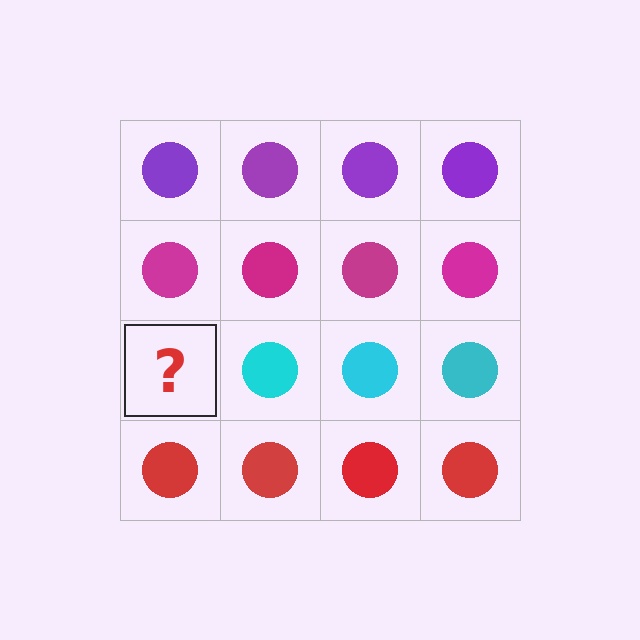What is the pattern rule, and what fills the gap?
The rule is that each row has a consistent color. The gap should be filled with a cyan circle.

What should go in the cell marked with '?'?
The missing cell should contain a cyan circle.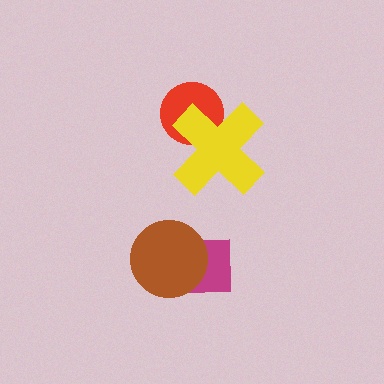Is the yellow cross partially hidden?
No, no other shape covers it.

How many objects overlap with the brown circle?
1 object overlaps with the brown circle.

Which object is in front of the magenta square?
The brown circle is in front of the magenta square.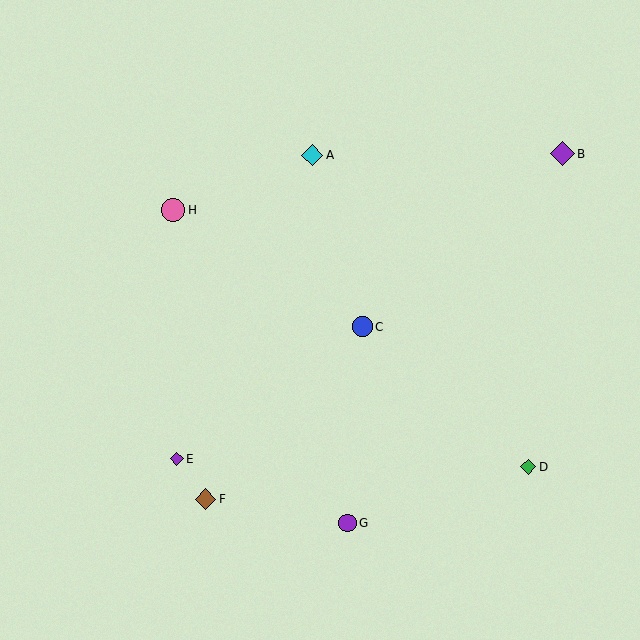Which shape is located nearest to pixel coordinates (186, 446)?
The purple diamond (labeled E) at (177, 459) is nearest to that location.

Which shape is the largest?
The purple diamond (labeled B) is the largest.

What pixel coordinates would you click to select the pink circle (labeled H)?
Click at (173, 210) to select the pink circle H.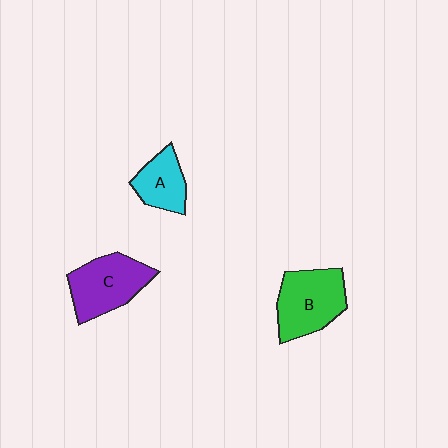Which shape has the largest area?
Shape B (green).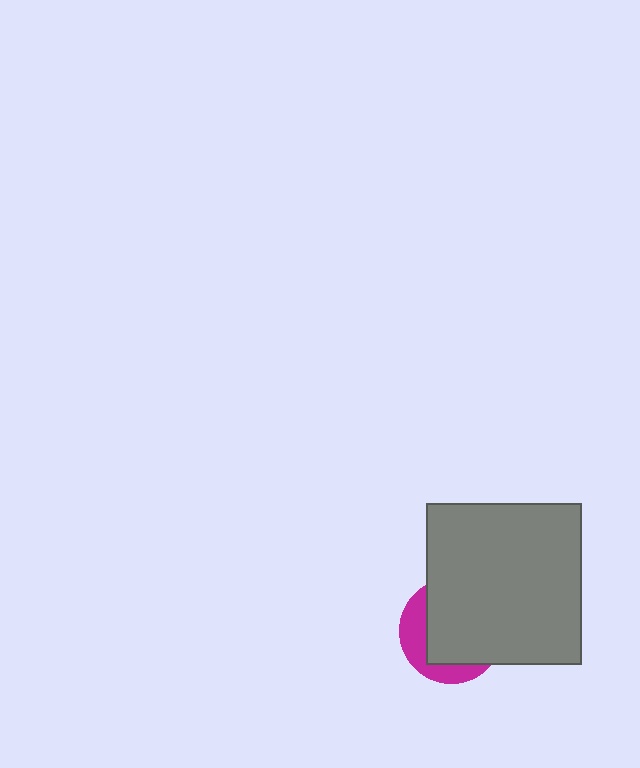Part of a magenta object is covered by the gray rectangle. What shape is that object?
It is a circle.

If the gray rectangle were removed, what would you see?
You would see the complete magenta circle.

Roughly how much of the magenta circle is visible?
A small part of it is visible (roughly 30%).